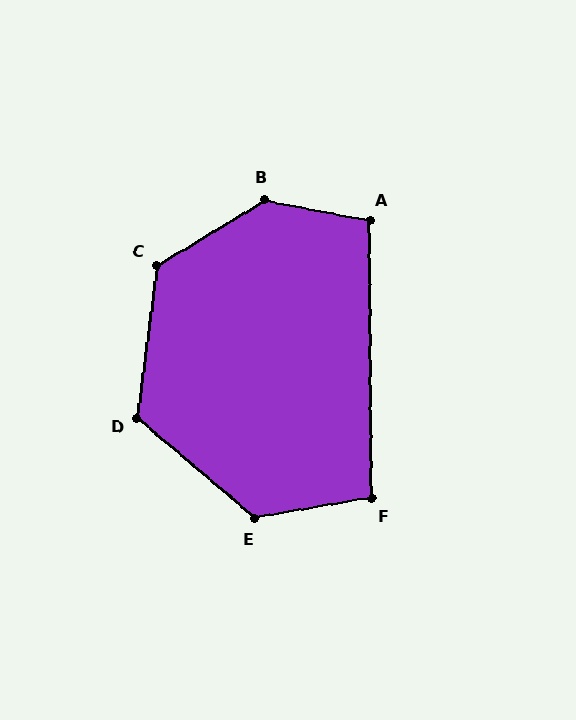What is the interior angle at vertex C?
Approximately 129 degrees (obtuse).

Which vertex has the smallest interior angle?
F, at approximately 99 degrees.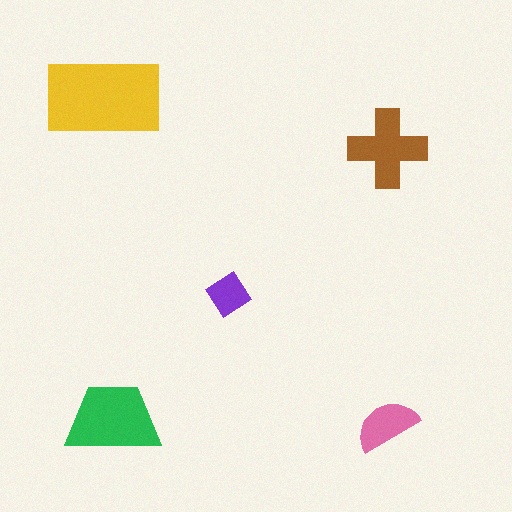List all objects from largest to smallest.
The yellow rectangle, the green trapezoid, the brown cross, the pink semicircle, the purple diamond.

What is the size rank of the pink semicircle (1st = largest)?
4th.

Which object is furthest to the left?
The yellow rectangle is leftmost.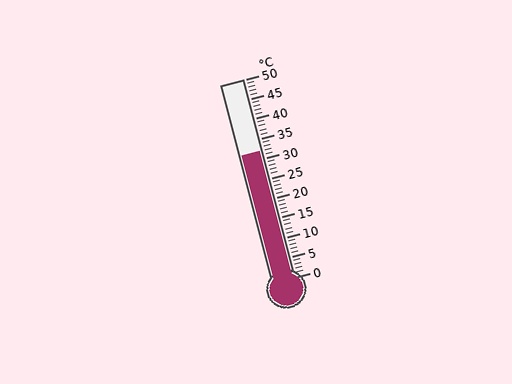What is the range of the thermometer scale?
The thermometer scale ranges from 0°C to 50°C.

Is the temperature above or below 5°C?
The temperature is above 5°C.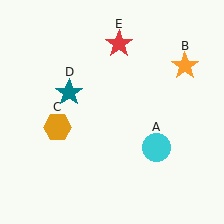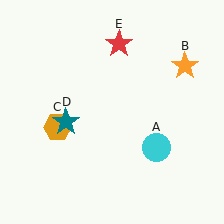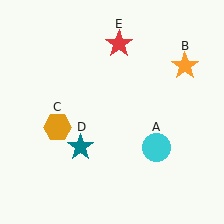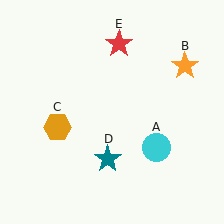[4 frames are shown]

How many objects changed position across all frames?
1 object changed position: teal star (object D).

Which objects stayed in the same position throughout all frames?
Cyan circle (object A) and orange star (object B) and orange hexagon (object C) and red star (object E) remained stationary.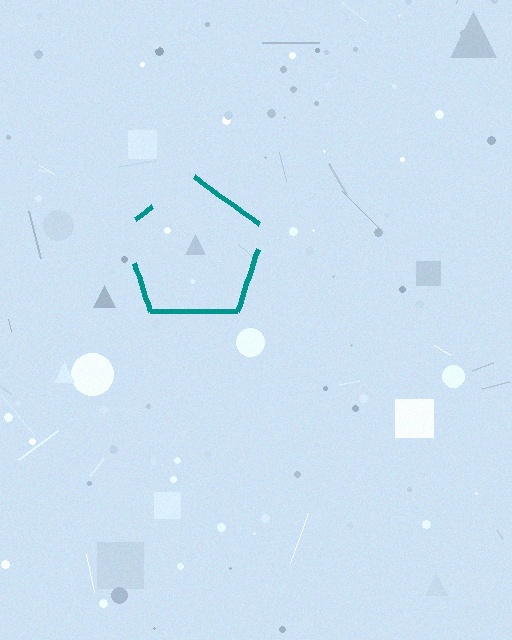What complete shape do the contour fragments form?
The contour fragments form a pentagon.